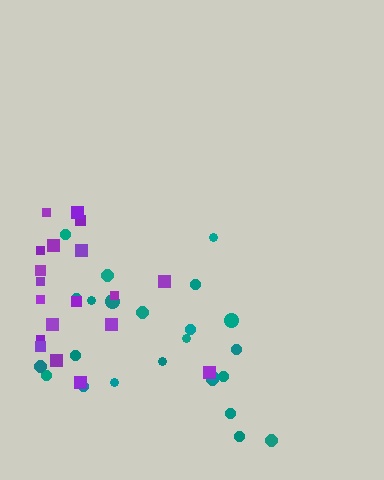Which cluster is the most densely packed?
Purple.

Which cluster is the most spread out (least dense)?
Teal.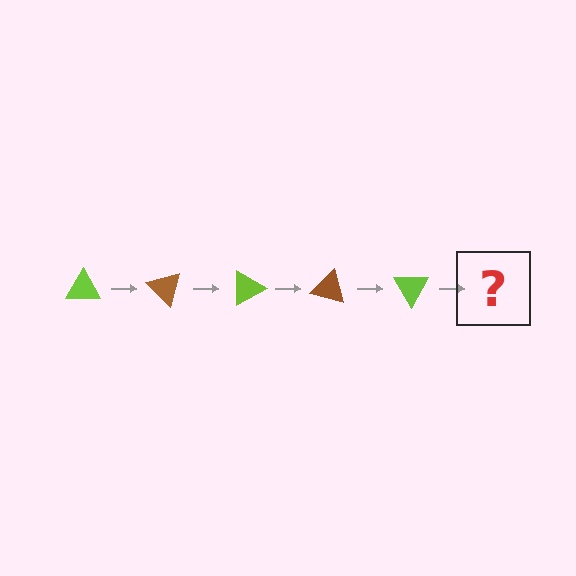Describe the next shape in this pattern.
It should be a brown triangle, rotated 225 degrees from the start.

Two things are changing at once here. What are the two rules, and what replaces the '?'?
The two rules are that it rotates 45 degrees each step and the color cycles through lime and brown. The '?' should be a brown triangle, rotated 225 degrees from the start.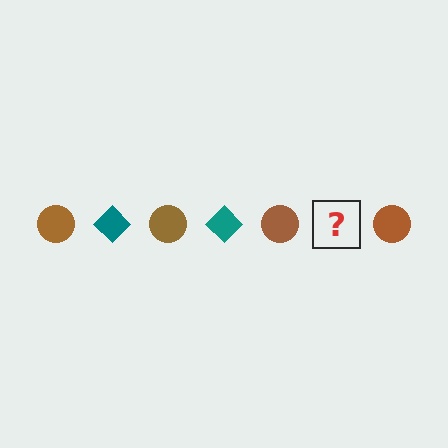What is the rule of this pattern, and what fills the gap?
The rule is that the pattern alternates between brown circle and teal diamond. The gap should be filled with a teal diamond.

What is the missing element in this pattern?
The missing element is a teal diamond.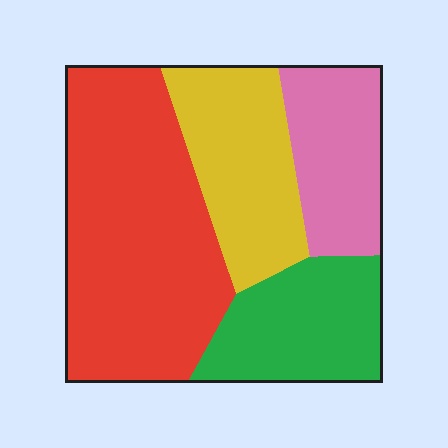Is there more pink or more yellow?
Yellow.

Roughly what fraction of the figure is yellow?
Yellow takes up about one fifth (1/5) of the figure.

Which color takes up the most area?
Red, at roughly 45%.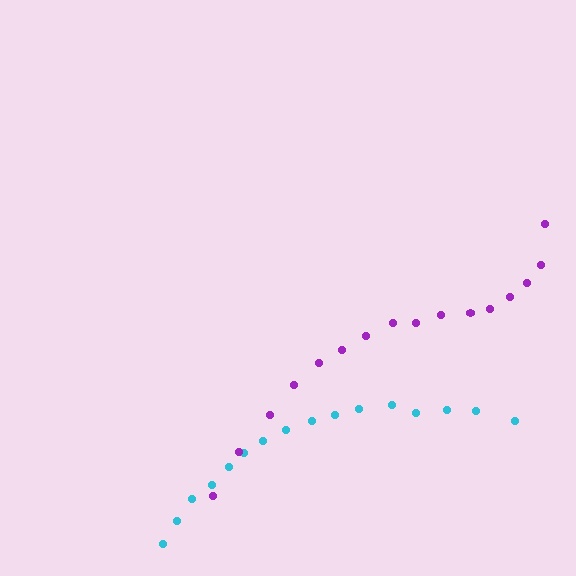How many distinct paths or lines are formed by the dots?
There are 2 distinct paths.